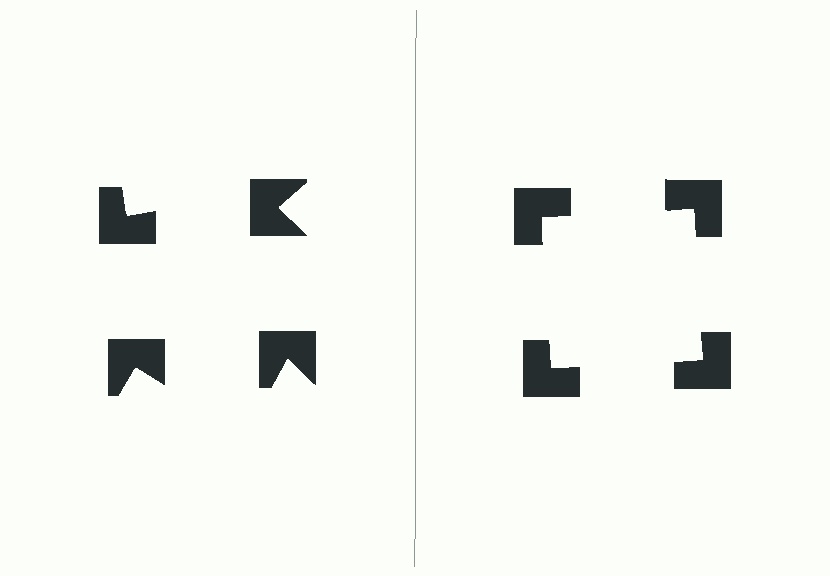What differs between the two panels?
The notched squares are positioned identically on both sides; only the wedge orientations differ. On the right they align to a square; on the left they are misaligned.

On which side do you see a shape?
An illusory square appears on the right side. On the left side the wedge cuts are rotated, so no coherent shape forms.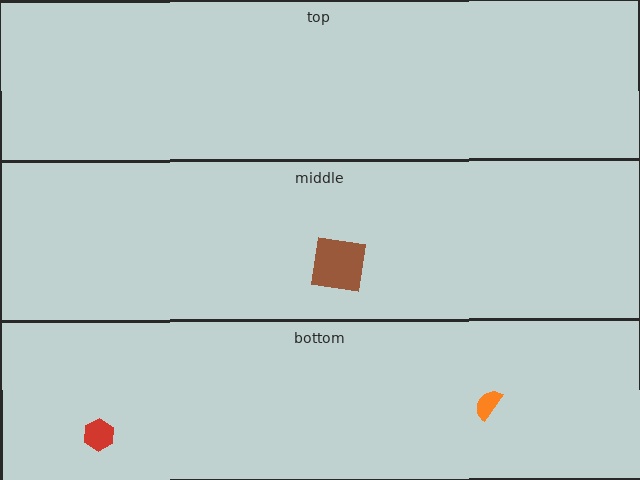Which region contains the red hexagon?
The bottom region.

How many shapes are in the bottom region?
2.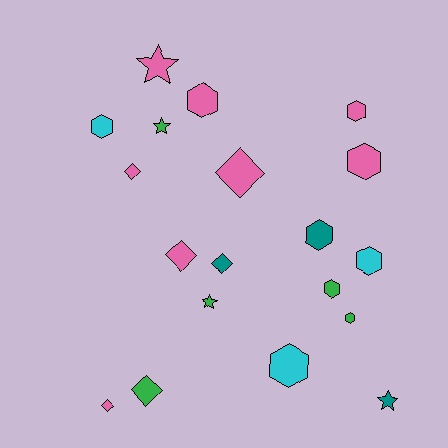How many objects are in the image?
There are 19 objects.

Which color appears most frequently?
Pink, with 8 objects.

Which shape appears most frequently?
Hexagon, with 9 objects.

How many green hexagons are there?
There are 2 green hexagons.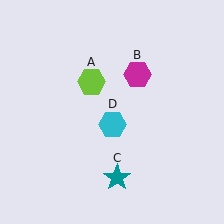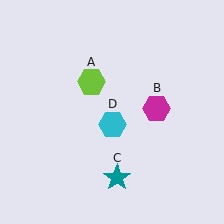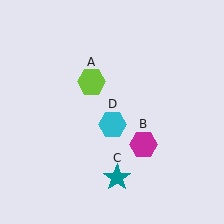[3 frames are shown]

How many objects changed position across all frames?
1 object changed position: magenta hexagon (object B).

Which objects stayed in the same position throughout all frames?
Lime hexagon (object A) and teal star (object C) and cyan hexagon (object D) remained stationary.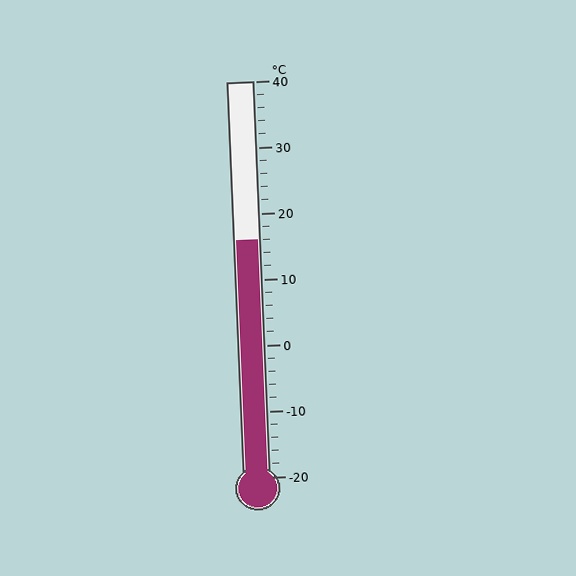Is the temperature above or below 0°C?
The temperature is above 0°C.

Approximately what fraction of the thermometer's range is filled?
The thermometer is filled to approximately 60% of its range.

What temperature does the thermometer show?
The thermometer shows approximately 16°C.